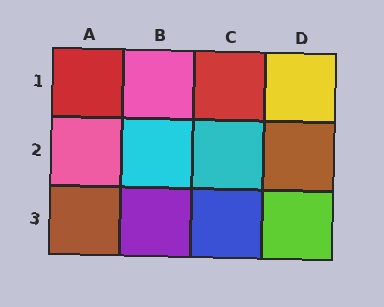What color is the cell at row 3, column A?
Brown.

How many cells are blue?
1 cell is blue.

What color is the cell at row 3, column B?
Purple.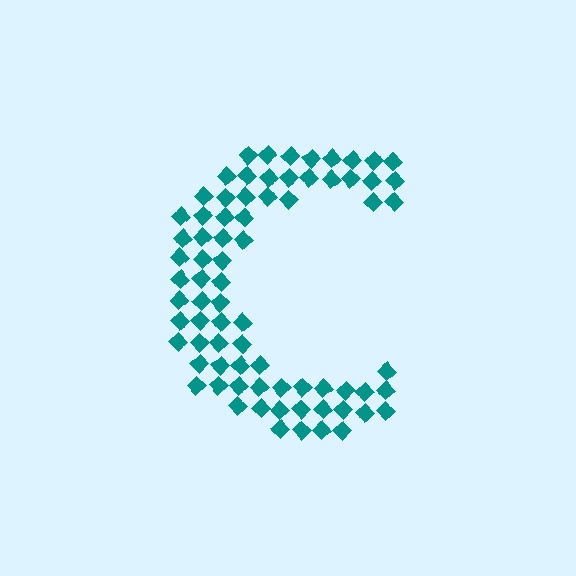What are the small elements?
The small elements are diamonds.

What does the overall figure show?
The overall figure shows the letter C.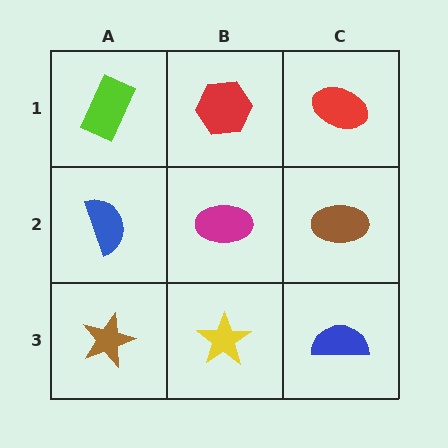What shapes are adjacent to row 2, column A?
A lime rectangle (row 1, column A), a brown star (row 3, column A), a magenta ellipse (row 2, column B).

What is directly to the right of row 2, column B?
A brown ellipse.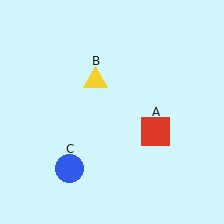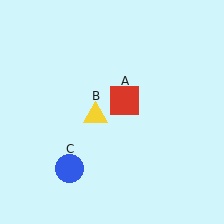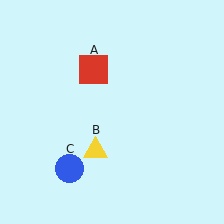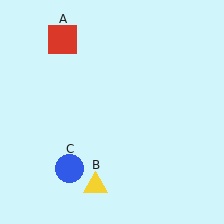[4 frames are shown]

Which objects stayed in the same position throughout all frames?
Blue circle (object C) remained stationary.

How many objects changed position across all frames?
2 objects changed position: red square (object A), yellow triangle (object B).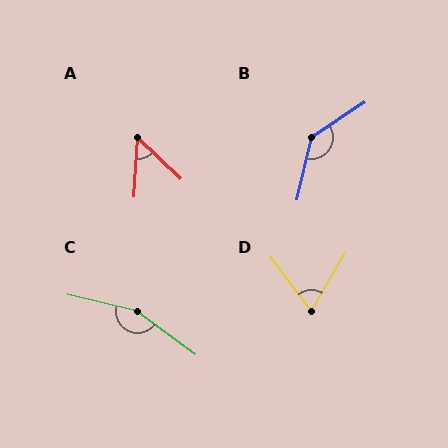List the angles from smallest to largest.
A (49°), D (68°), B (137°), C (157°).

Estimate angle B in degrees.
Approximately 137 degrees.